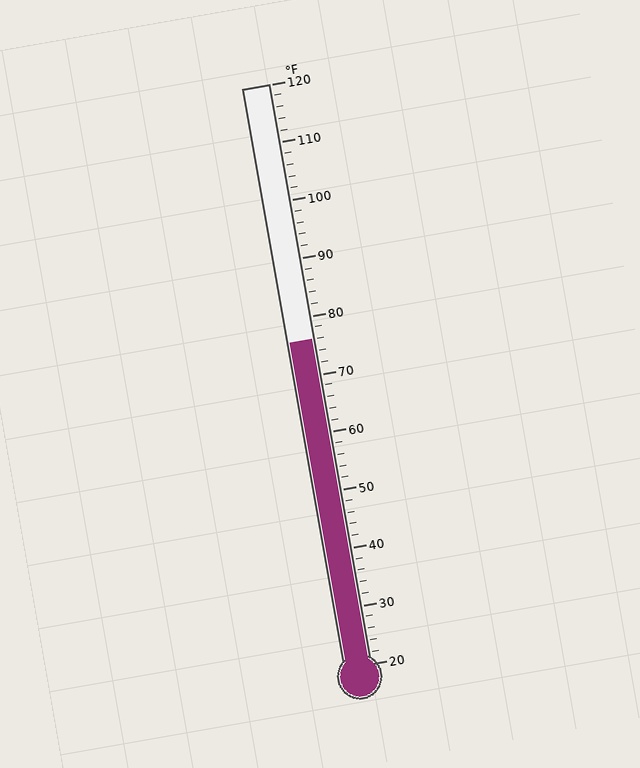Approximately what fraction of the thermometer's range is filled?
The thermometer is filled to approximately 55% of its range.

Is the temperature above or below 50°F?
The temperature is above 50°F.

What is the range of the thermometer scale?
The thermometer scale ranges from 20°F to 120°F.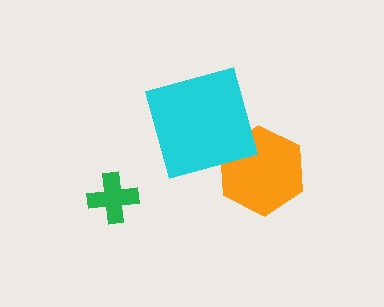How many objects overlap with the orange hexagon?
1 object overlaps with the orange hexagon.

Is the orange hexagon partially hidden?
Yes, it is partially covered by another shape.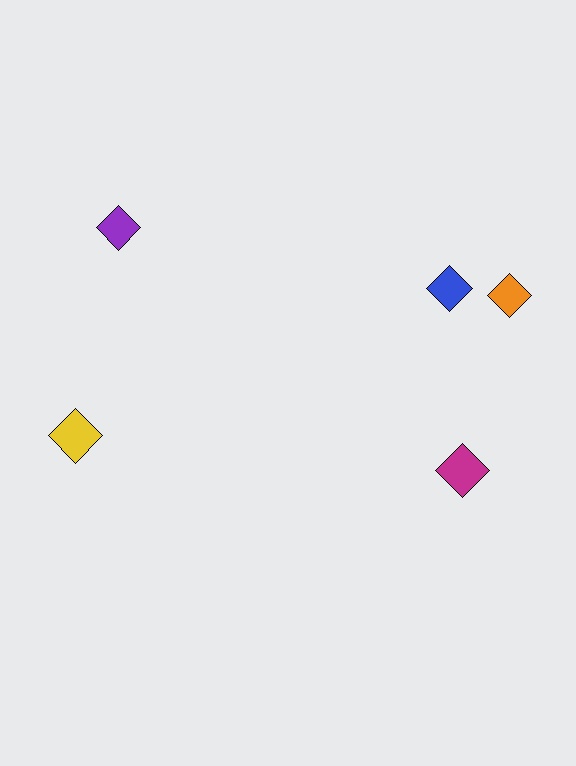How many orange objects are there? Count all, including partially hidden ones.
There is 1 orange object.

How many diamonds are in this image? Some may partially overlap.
There are 5 diamonds.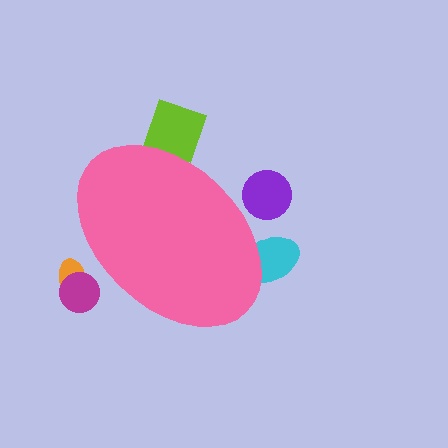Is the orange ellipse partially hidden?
Yes, the orange ellipse is partially hidden behind the pink ellipse.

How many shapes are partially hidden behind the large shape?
5 shapes are partially hidden.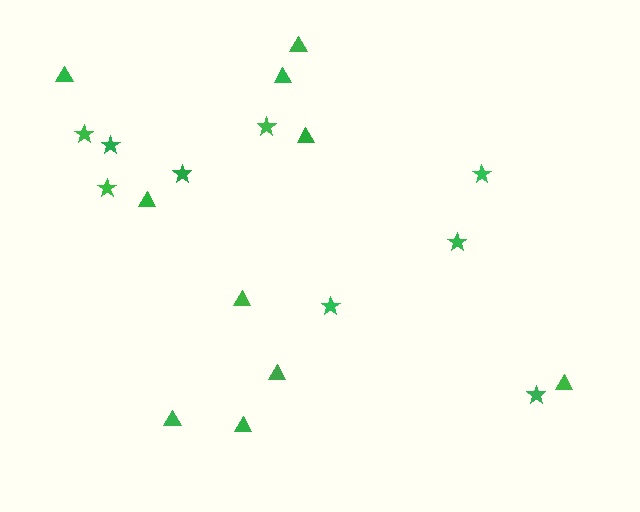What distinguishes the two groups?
There are 2 groups: one group of stars (9) and one group of triangles (10).